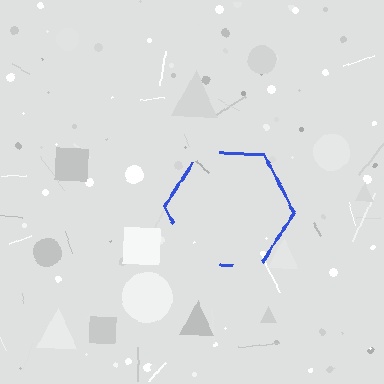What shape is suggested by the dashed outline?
The dashed outline suggests a hexagon.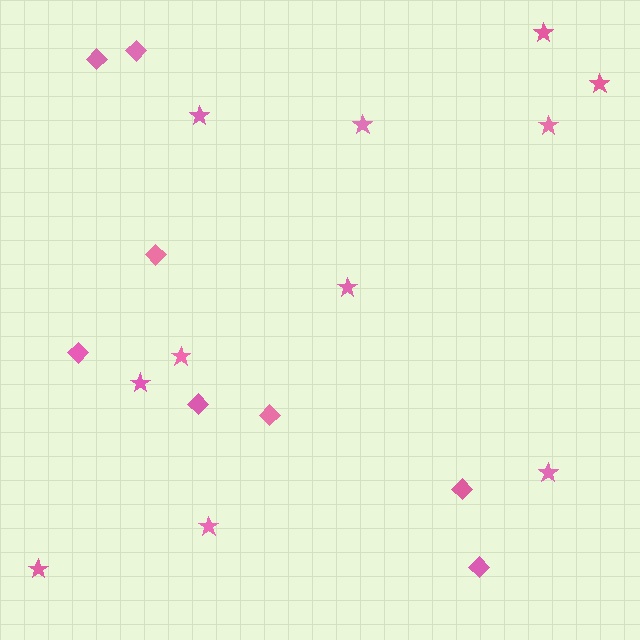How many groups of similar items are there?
There are 2 groups: one group of diamonds (8) and one group of stars (11).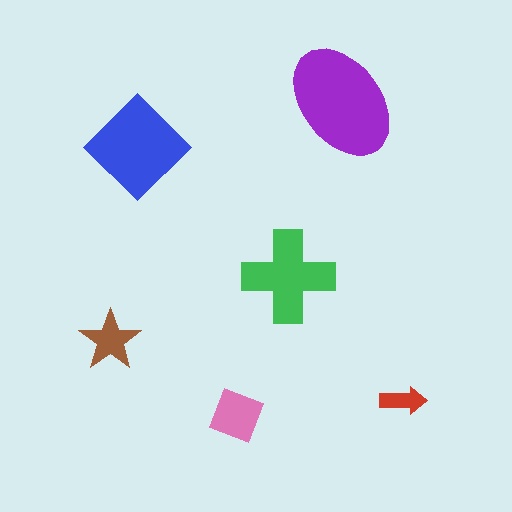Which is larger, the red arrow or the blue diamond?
The blue diamond.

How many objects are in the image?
There are 6 objects in the image.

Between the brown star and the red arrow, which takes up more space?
The brown star.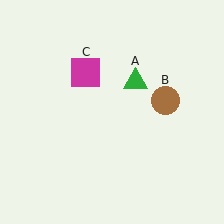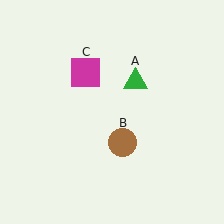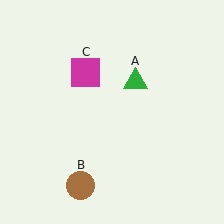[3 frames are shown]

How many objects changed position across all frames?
1 object changed position: brown circle (object B).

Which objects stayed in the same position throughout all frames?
Green triangle (object A) and magenta square (object C) remained stationary.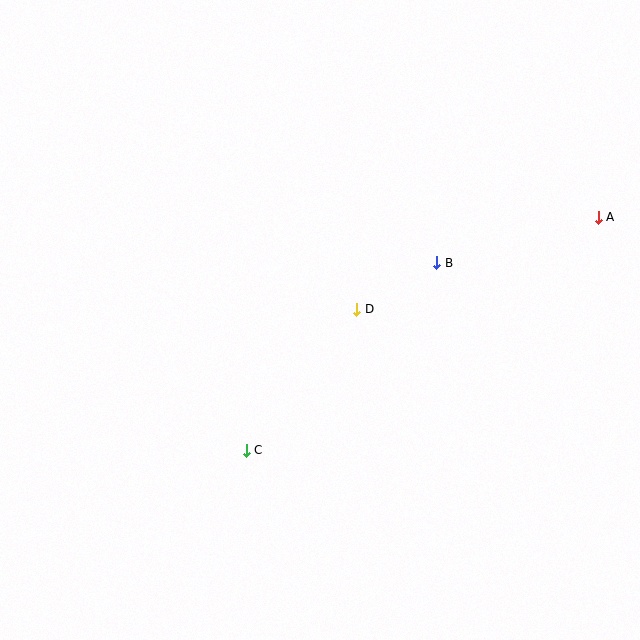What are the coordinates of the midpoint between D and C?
The midpoint between D and C is at (302, 380).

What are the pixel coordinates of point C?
Point C is at (246, 450).